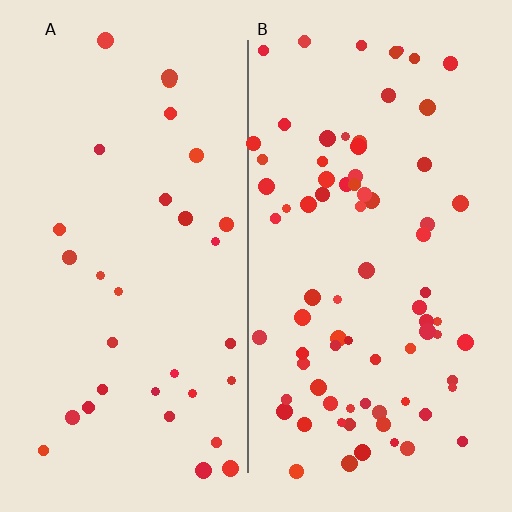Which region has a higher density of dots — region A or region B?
B (the right).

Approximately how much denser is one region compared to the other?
Approximately 2.4× — region B over region A.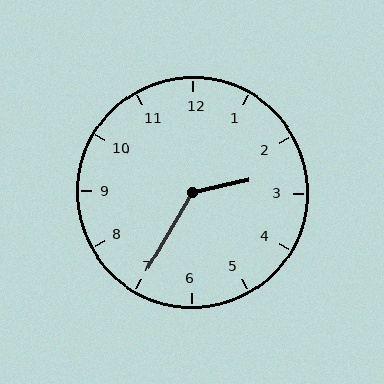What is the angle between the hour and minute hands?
Approximately 132 degrees.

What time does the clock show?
2:35.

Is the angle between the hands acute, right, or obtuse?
It is obtuse.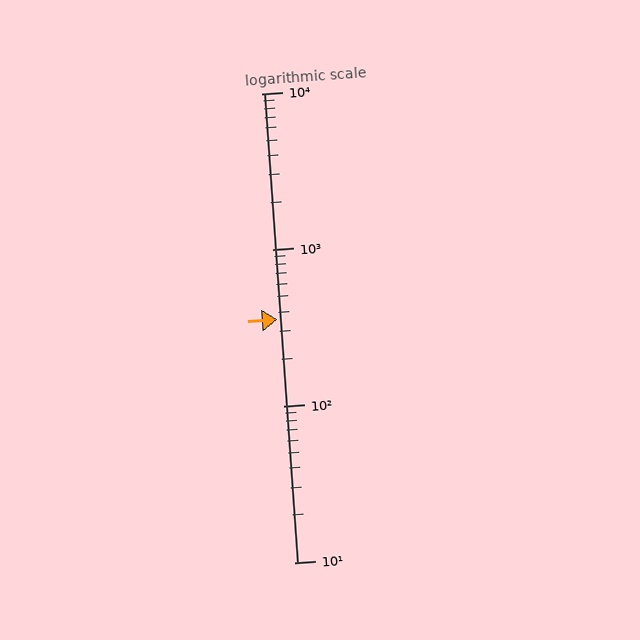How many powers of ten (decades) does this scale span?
The scale spans 3 decades, from 10 to 10000.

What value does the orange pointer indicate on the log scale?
The pointer indicates approximately 360.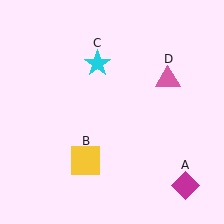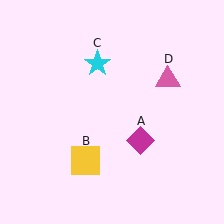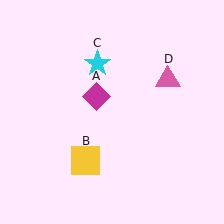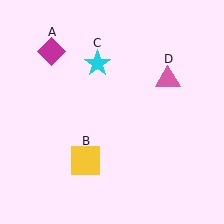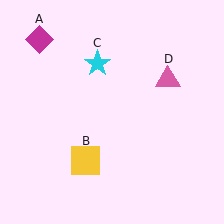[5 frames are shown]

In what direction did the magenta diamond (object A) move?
The magenta diamond (object A) moved up and to the left.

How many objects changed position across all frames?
1 object changed position: magenta diamond (object A).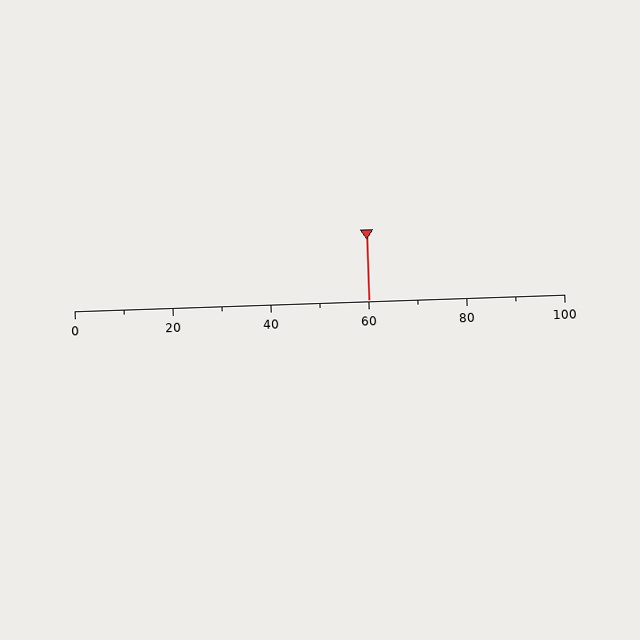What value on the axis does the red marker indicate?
The marker indicates approximately 60.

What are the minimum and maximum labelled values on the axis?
The axis runs from 0 to 100.